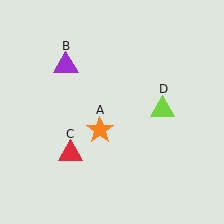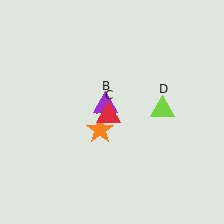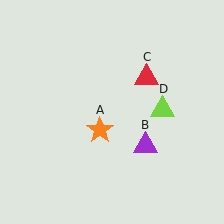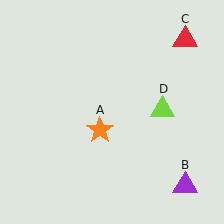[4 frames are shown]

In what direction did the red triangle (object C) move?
The red triangle (object C) moved up and to the right.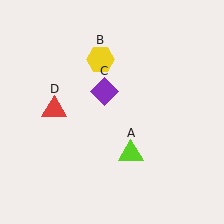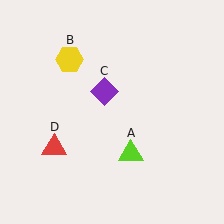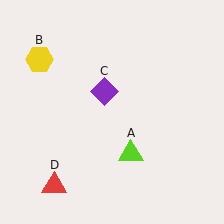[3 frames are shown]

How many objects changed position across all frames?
2 objects changed position: yellow hexagon (object B), red triangle (object D).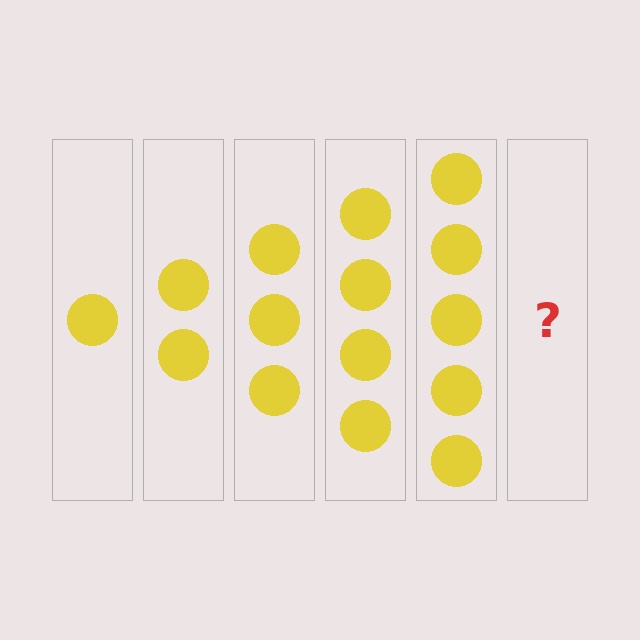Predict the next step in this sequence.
The next step is 6 circles.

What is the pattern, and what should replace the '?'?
The pattern is that each step adds one more circle. The '?' should be 6 circles.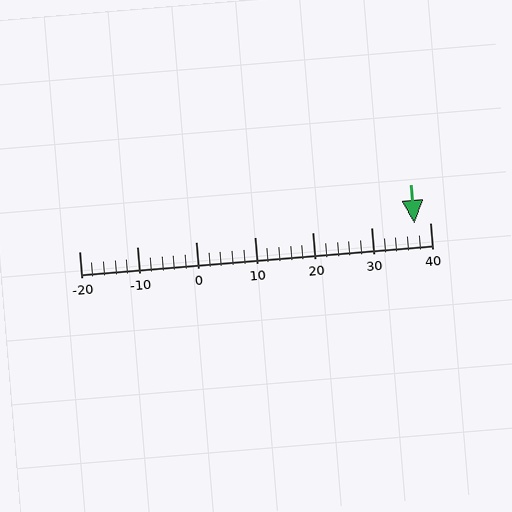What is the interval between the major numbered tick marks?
The major tick marks are spaced 10 units apart.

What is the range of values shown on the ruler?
The ruler shows values from -20 to 40.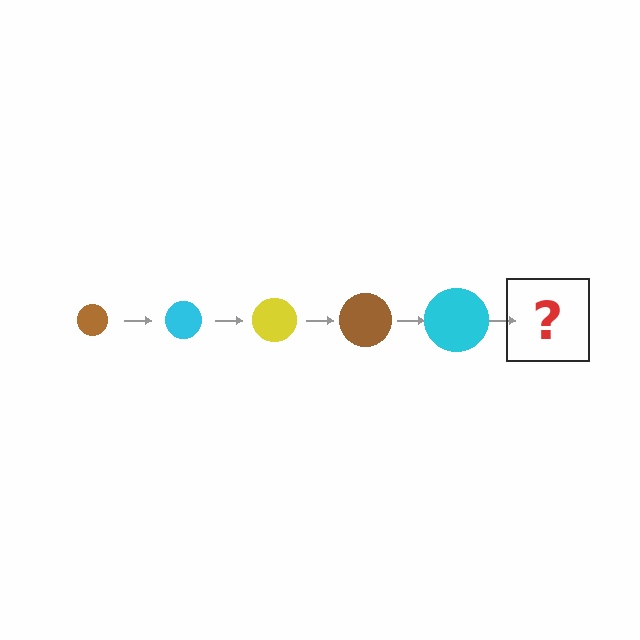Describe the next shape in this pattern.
It should be a yellow circle, larger than the previous one.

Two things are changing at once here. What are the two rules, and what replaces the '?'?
The two rules are that the circle grows larger each step and the color cycles through brown, cyan, and yellow. The '?' should be a yellow circle, larger than the previous one.